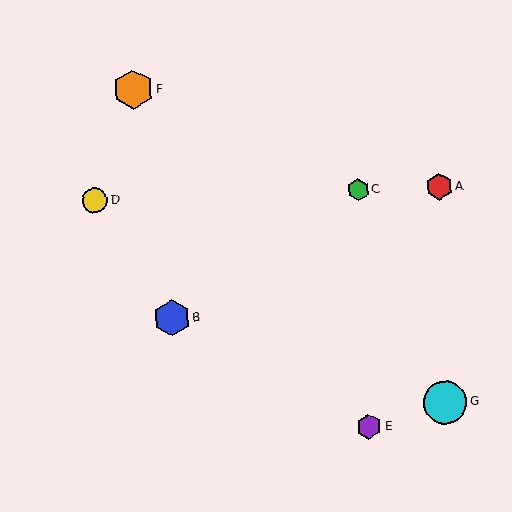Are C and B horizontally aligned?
No, C is at y≈190 and B is at y≈318.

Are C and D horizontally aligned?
Yes, both are at y≈190.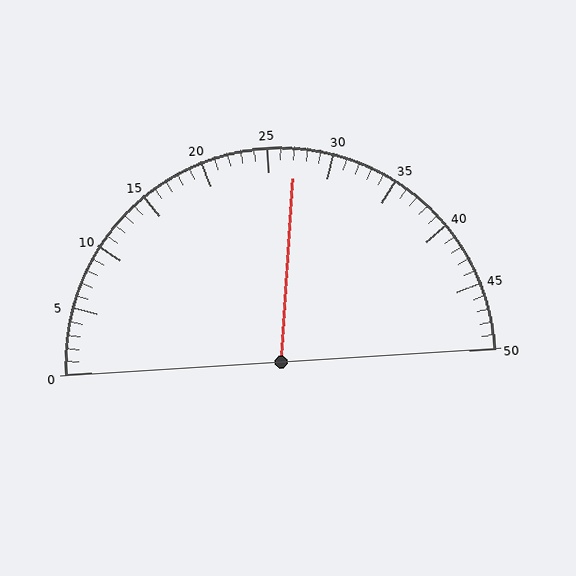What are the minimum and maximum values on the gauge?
The gauge ranges from 0 to 50.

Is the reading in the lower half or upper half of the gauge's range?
The reading is in the upper half of the range (0 to 50).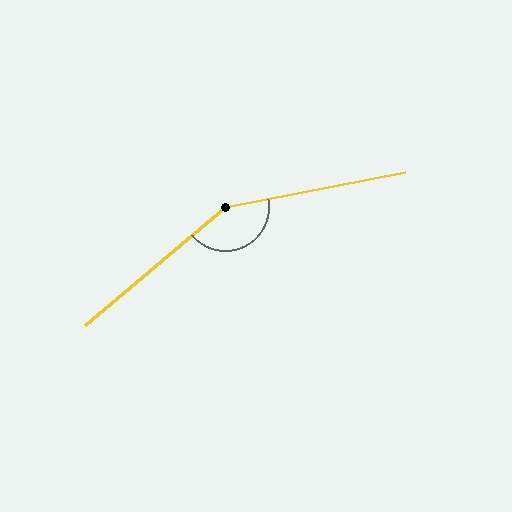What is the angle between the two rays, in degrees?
Approximately 151 degrees.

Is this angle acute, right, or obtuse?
It is obtuse.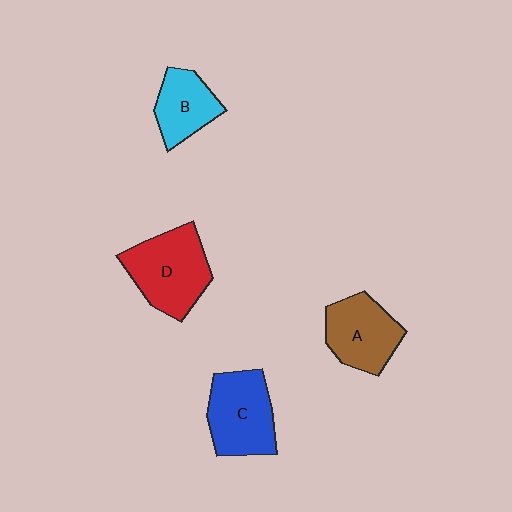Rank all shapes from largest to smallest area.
From largest to smallest: D (red), C (blue), A (brown), B (cyan).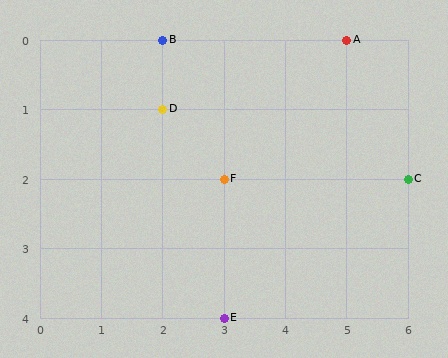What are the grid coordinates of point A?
Point A is at grid coordinates (5, 0).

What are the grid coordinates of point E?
Point E is at grid coordinates (3, 4).